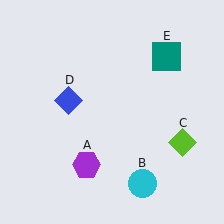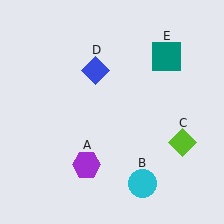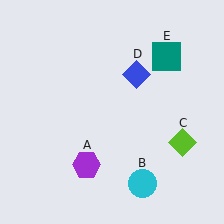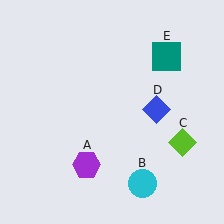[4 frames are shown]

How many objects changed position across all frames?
1 object changed position: blue diamond (object D).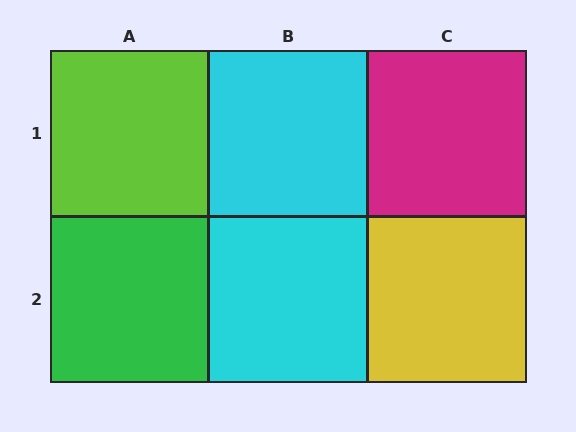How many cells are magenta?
1 cell is magenta.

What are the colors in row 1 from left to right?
Lime, cyan, magenta.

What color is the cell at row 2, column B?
Cyan.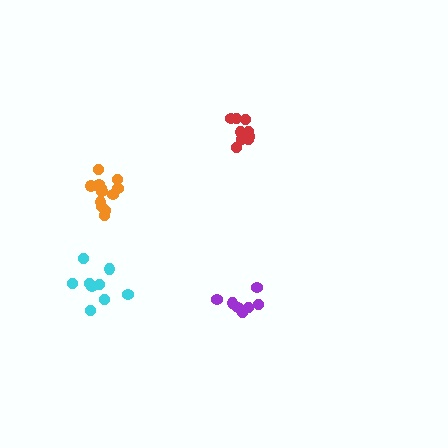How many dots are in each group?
Group 1: 13 dots, Group 2: 9 dots, Group 3: 11 dots, Group 4: 7 dots (40 total).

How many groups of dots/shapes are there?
There are 4 groups.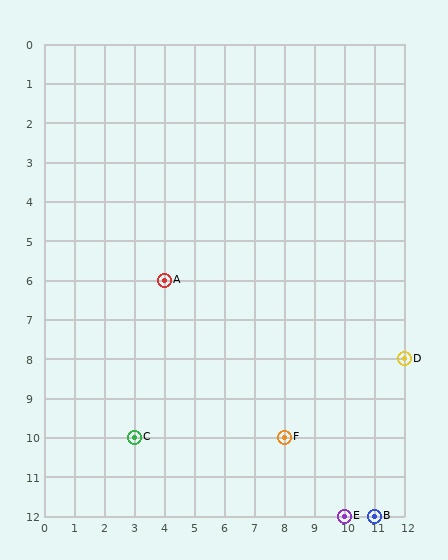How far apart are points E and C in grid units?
Points E and C are 7 columns and 2 rows apart (about 7.3 grid units diagonally).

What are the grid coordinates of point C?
Point C is at grid coordinates (3, 10).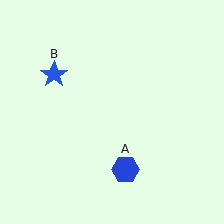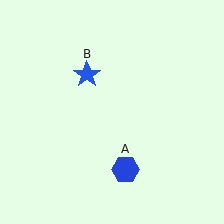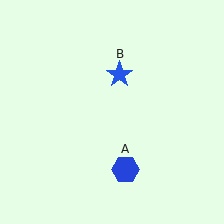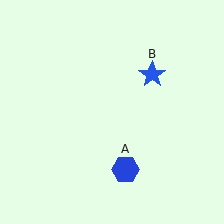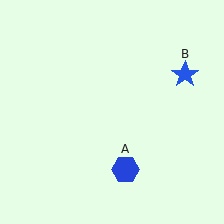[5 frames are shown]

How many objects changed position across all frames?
1 object changed position: blue star (object B).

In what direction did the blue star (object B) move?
The blue star (object B) moved right.